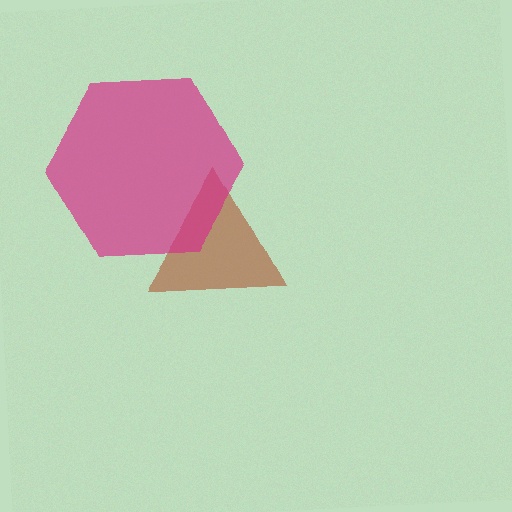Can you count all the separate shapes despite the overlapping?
Yes, there are 2 separate shapes.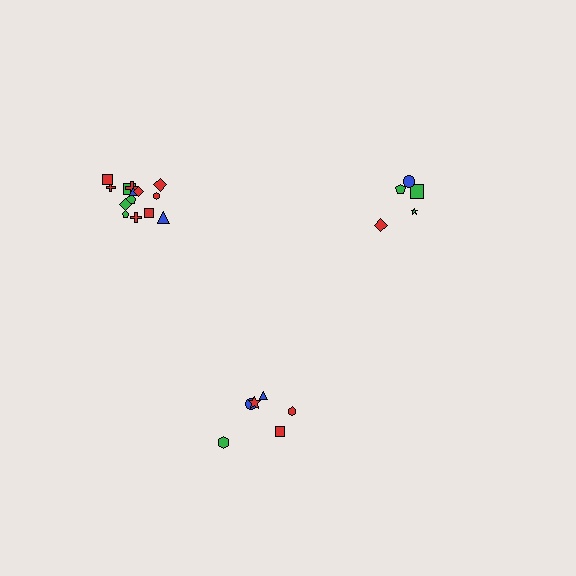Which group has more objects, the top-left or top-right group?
The top-left group.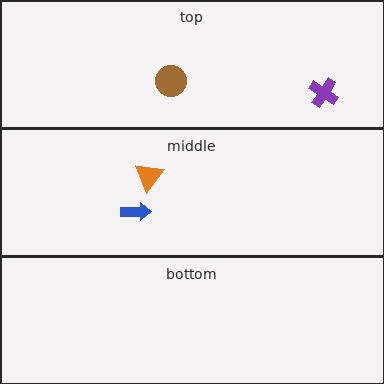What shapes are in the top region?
The brown circle, the purple cross.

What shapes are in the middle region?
The orange triangle, the blue arrow.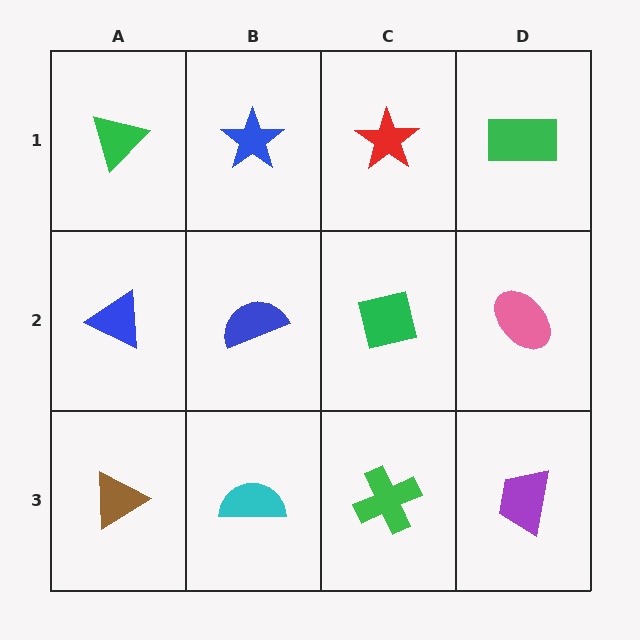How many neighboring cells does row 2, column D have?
3.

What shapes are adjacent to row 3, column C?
A green square (row 2, column C), a cyan semicircle (row 3, column B), a purple trapezoid (row 3, column D).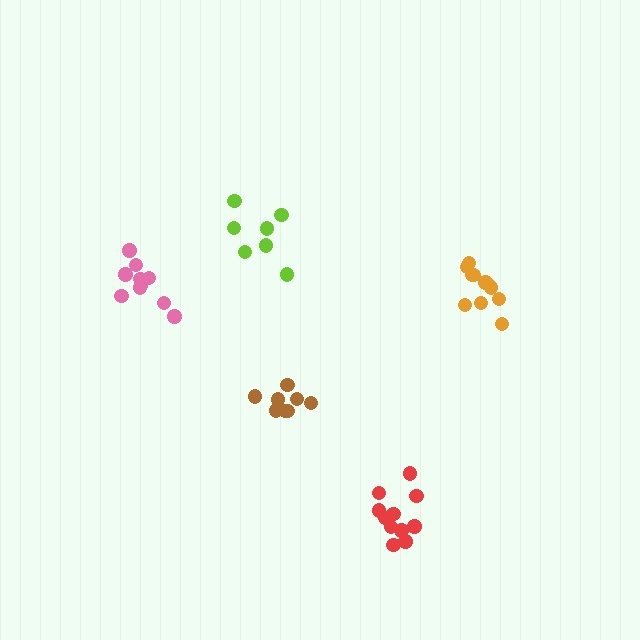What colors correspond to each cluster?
The clusters are colored: orange, brown, red, lime, pink.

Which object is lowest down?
The red cluster is bottommost.